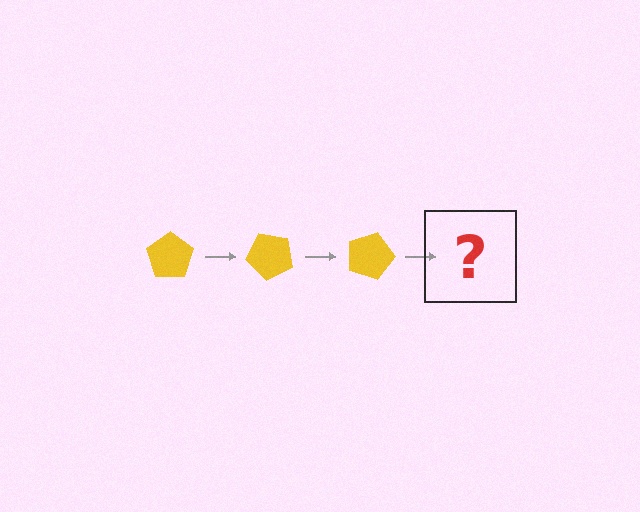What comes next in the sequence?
The next element should be a yellow pentagon rotated 135 degrees.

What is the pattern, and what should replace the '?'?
The pattern is that the pentagon rotates 45 degrees each step. The '?' should be a yellow pentagon rotated 135 degrees.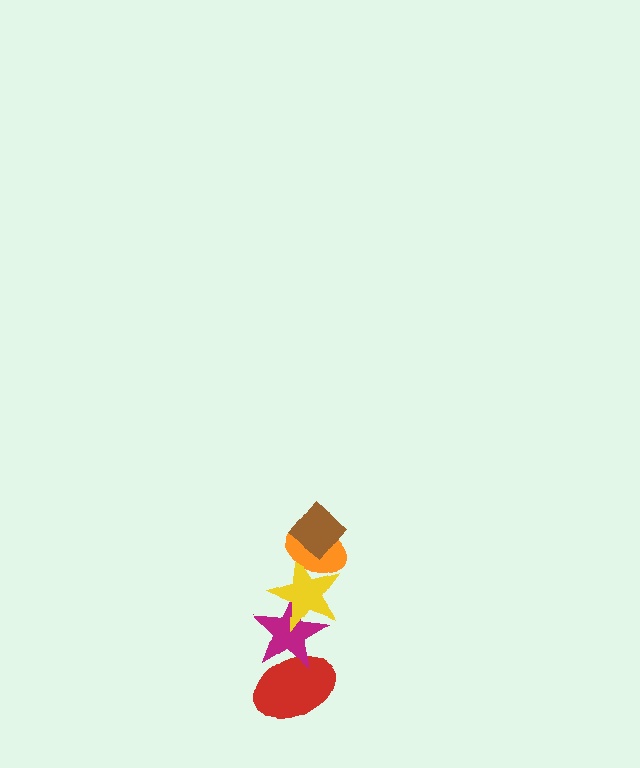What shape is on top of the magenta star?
The yellow star is on top of the magenta star.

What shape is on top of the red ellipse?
The magenta star is on top of the red ellipse.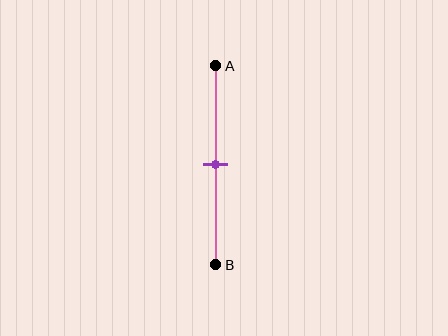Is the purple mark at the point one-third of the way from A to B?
No, the mark is at about 50% from A, not at the 33% one-third point.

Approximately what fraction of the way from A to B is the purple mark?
The purple mark is approximately 50% of the way from A to B.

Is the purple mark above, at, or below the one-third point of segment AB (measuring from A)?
The purple mark is below the one-third point of segment AB.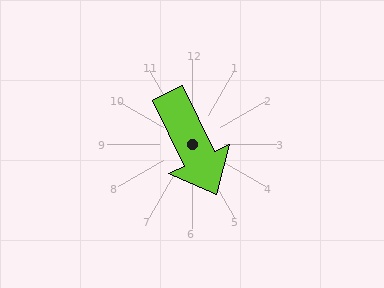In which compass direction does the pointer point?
Southeast.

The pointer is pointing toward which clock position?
Roughly 5 o'clock.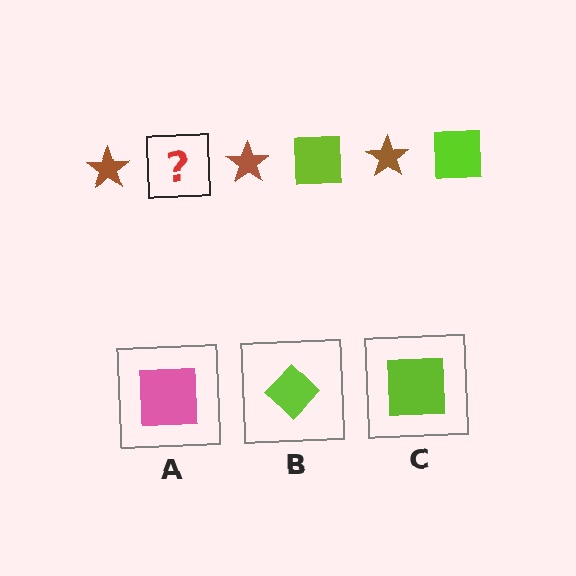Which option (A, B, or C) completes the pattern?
C.